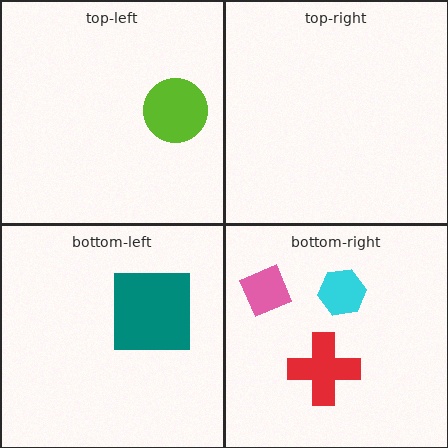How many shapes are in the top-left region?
1.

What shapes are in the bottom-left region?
The teal square.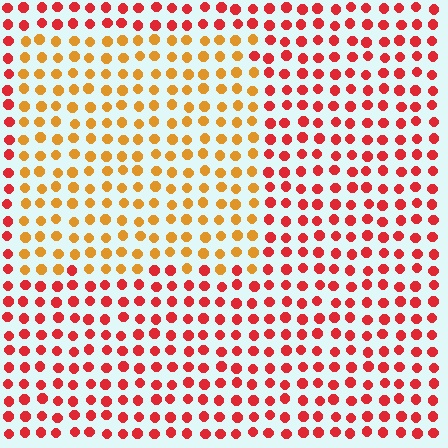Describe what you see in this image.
The image is filled with small red elements in a uniform arrangement. A rectangle-shaped region is visible where the elements are tinted to a slightly different hue, forming a subtle color boundary.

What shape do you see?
I see a rectangle.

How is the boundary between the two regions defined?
The boundary is defined purely by a slight shift in hue (about 40 degrees). Spacing, size, and orientation are identical on both sides.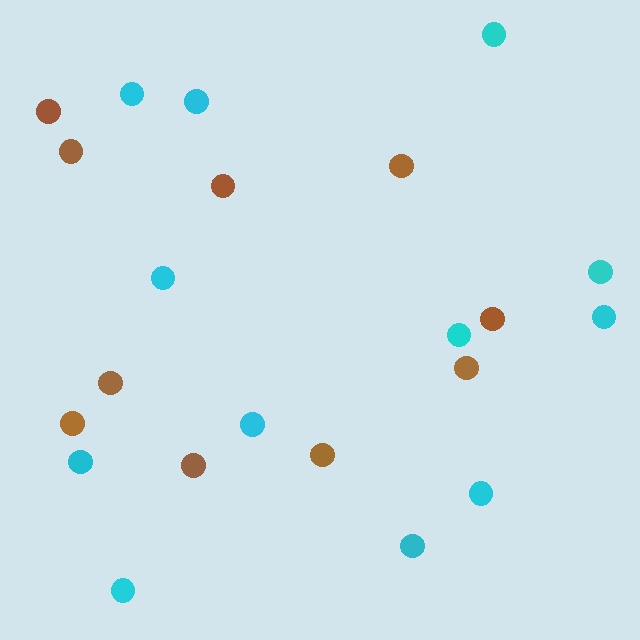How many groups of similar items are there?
There are 2 groups: one group of brown circles (10) and one group of cyan circles (12).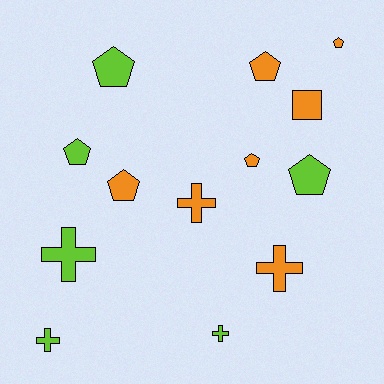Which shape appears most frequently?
Pentagon, with 7 objects.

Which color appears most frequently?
Orange, with 7 objects.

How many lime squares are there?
There are no lime squares.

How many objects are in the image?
There are 13 objects.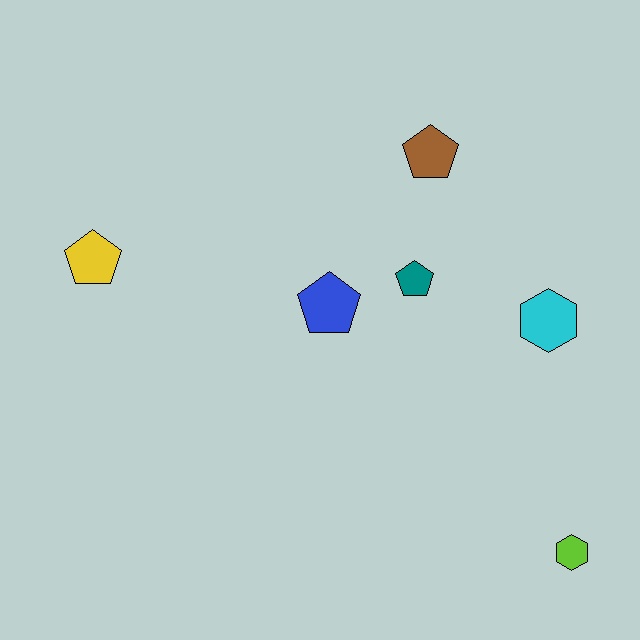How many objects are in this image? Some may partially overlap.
There are 6 objects.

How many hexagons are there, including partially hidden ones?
There are 2 hexagons.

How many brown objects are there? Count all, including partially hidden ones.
There is 1 brown object.